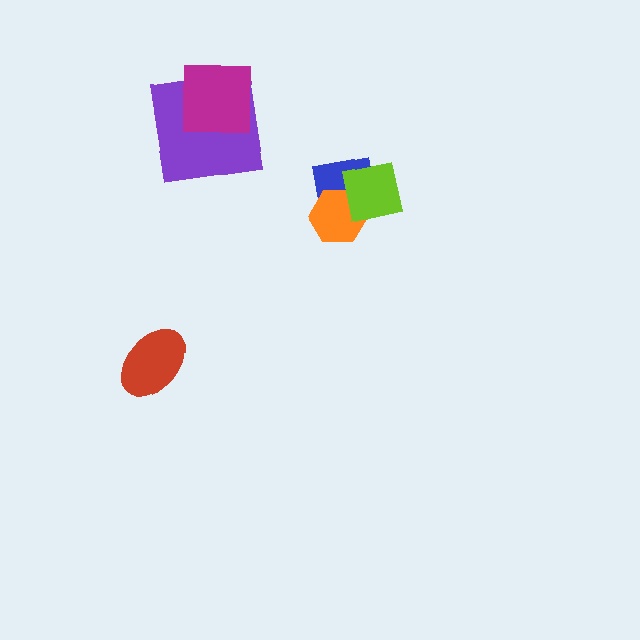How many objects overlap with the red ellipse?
0 objects overlap with the red ellipse.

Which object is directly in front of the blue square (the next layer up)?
The orange hexagon is directly in front of the blue square.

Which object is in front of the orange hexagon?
The lime square is in front of the orange hexagon.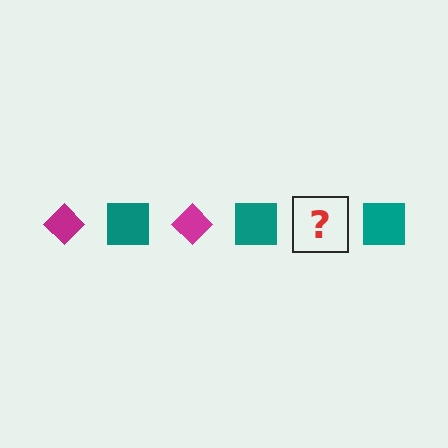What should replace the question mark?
The question mark should be replaced with a magenta diamond.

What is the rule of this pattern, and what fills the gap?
The rule is that the pattern alternates between magenta diamond and teal square. The gap should be filled with a magenta diamond.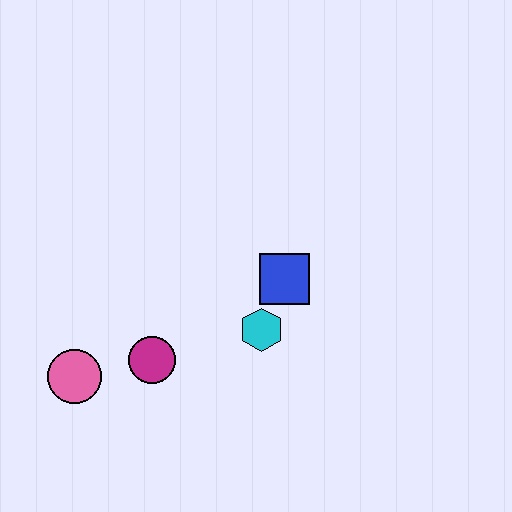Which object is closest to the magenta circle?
The pink circle is closest to the magenta circle.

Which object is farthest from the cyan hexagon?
The pink circle is farthest from the cyan hexagon.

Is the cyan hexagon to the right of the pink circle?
Yes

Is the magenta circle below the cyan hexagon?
Yes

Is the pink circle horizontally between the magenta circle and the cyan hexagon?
No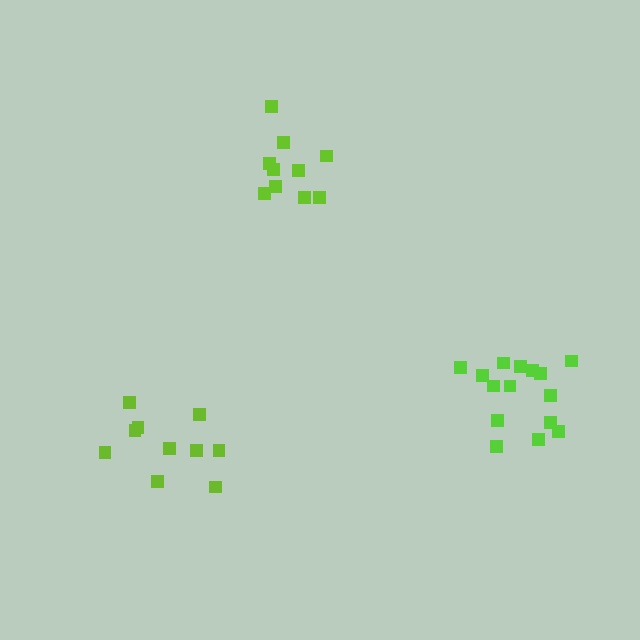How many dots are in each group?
Group 1: 10 dots, Group 2: 15 dots, Group 3: 10 dots (35 total).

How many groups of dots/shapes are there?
There are 3 groups.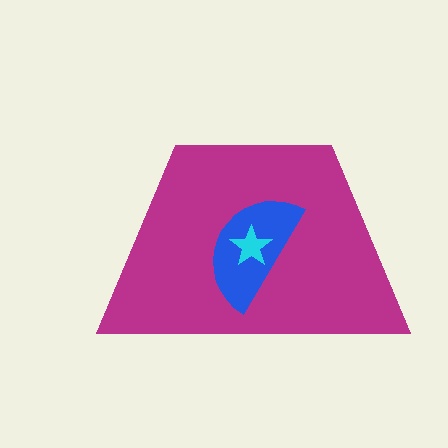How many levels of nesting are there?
3.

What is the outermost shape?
The magenta trapezoid.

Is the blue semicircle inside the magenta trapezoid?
Yes.